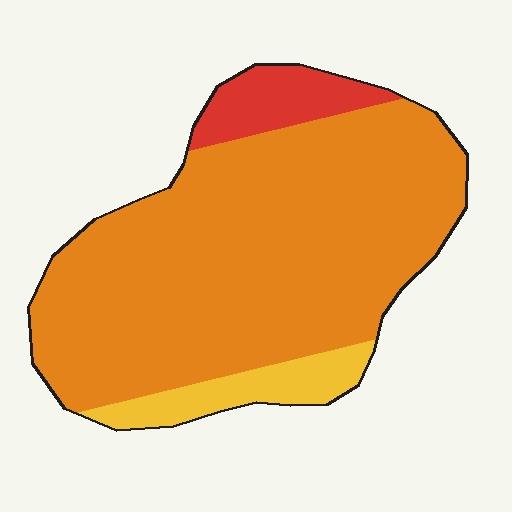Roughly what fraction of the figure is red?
Red takes up less than a sixth of the figure.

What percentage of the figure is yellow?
Yellow takes up about one tenth (1/10) of the figure.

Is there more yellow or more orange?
Orange.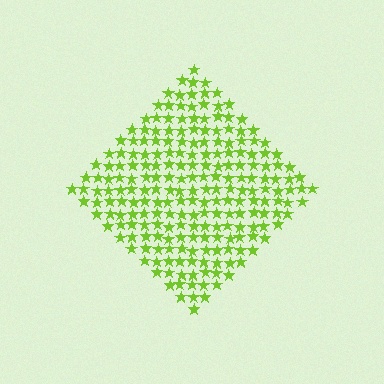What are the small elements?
The small elements are stars.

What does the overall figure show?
The overall figure shows a diamond.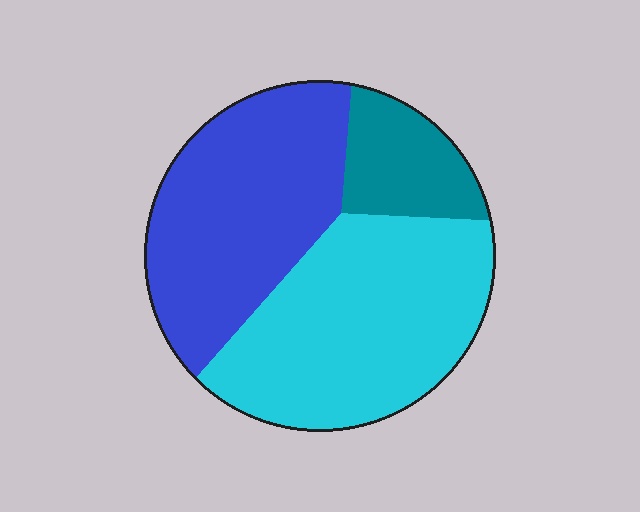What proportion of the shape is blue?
Blue covers about 40% of the shape.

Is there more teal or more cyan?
Cyan.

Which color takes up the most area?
Cyan, at roughly 45%.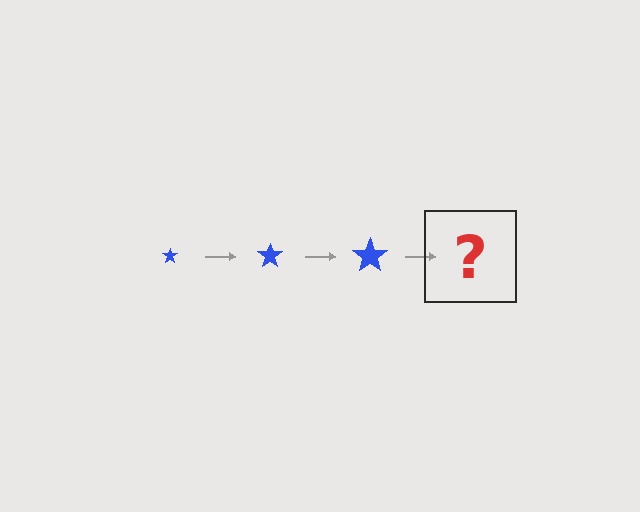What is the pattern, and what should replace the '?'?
The pattern is that the star gets progressively larger each step. The '?' should be a blue star, larger than the previous one.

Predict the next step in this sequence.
The next step is a blue star, larger than the previous one.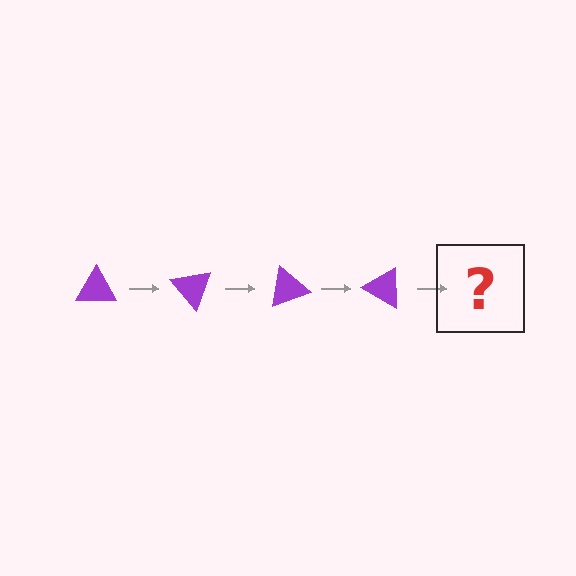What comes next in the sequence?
The next element should be a purple triangle rotated 200 degrees.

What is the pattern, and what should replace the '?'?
The pattern is that the triangle rotates 50 degrees each step. The '?' should be a purple triangle rotated 200 degrees.